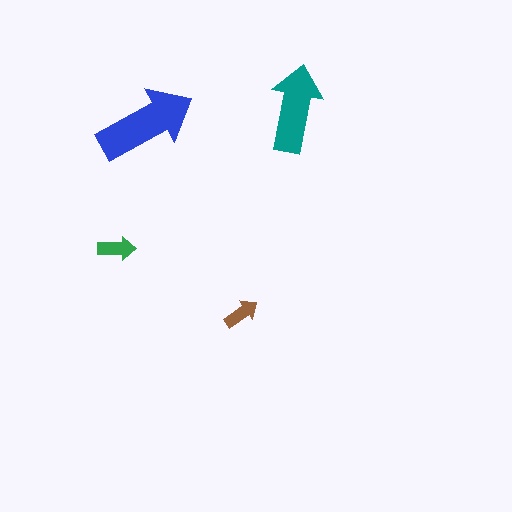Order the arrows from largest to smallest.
the blue one, the teal one, the green one, the brown one.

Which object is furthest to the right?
The teal arrow is rightmost.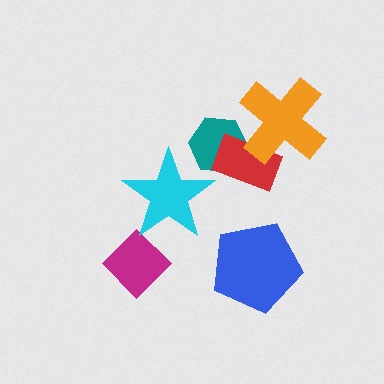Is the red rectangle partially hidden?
Yes, it is partially covered by another shape.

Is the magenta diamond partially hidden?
Yes, it is partially covered by another shape.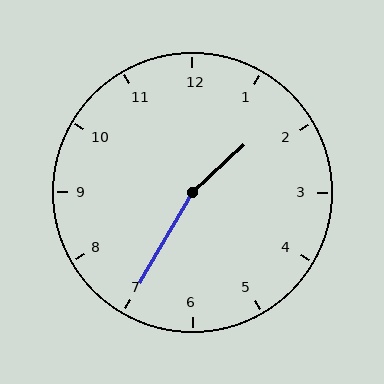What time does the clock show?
1:35.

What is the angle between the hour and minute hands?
Approximately 162 degrees.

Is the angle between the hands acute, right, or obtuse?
It is obtuse.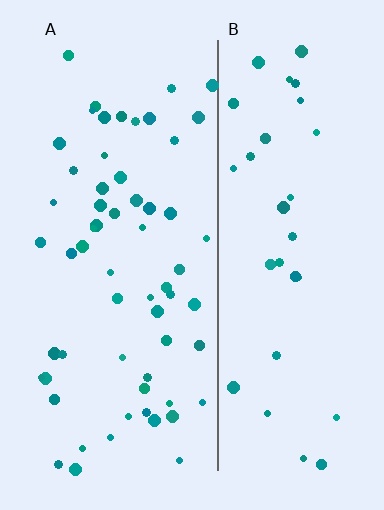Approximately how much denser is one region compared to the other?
Approximately 1.8× — region A over region B.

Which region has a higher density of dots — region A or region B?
A (the left).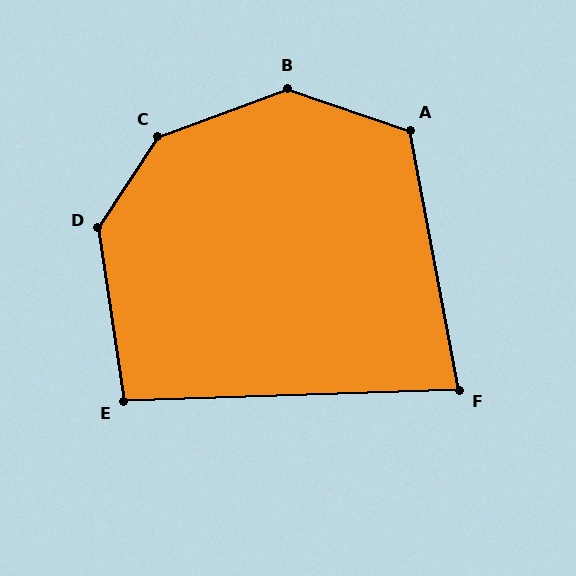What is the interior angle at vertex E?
Approximately 97 degrees (obtuse).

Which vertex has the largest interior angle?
C, at approximately 144 degrees.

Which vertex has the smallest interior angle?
F, at approximately 81 degrees.